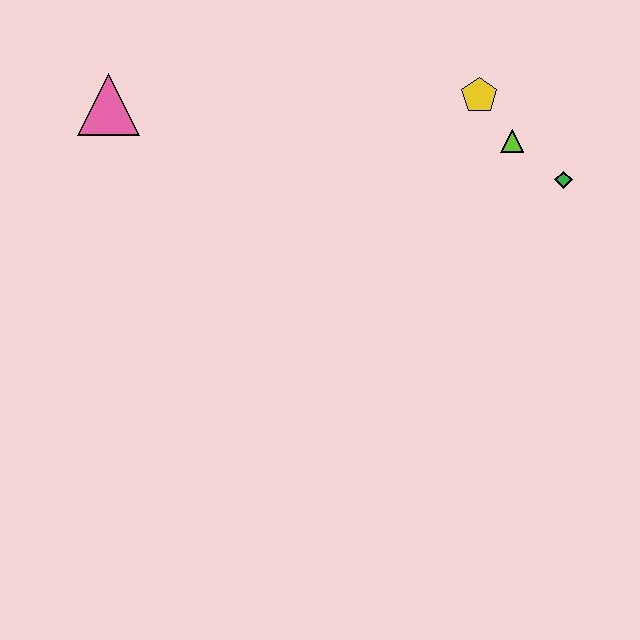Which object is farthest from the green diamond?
The pink triangle is farthest from the green diamond.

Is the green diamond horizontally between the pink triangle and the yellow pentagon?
No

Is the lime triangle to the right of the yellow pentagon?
Yes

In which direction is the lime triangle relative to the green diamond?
The lime triangle is to the left of the green diamond.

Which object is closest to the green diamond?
The lime triangle is closest to the green diamond.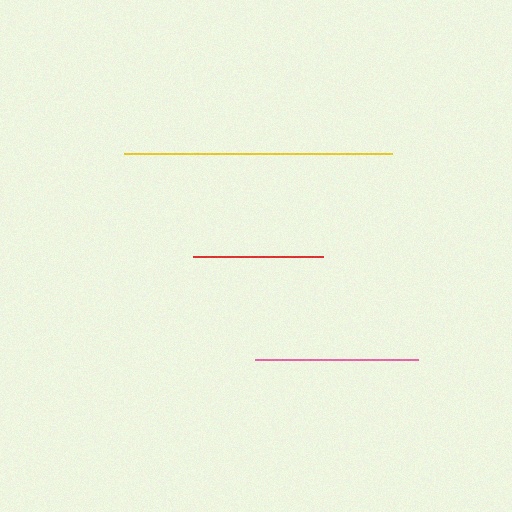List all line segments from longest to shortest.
From longest to shortest: yellow, pink, red.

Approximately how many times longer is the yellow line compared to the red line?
The yellow line is approximately 2.1 times the length of the red line.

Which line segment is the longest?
The yellow line is the longest at approximately 268 pixels.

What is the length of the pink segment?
The pink segment is approximately 163 pixels long.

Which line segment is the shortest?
The red line is the shortest at approximately 131 pixels.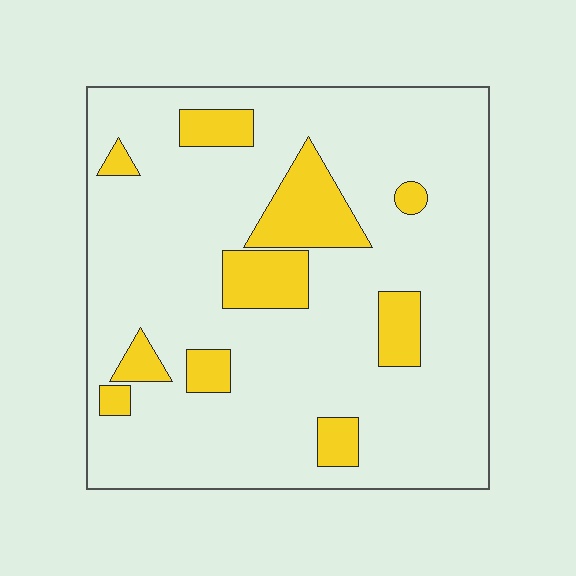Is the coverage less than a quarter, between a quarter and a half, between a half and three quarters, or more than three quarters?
Less than a quarter.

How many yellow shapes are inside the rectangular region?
10.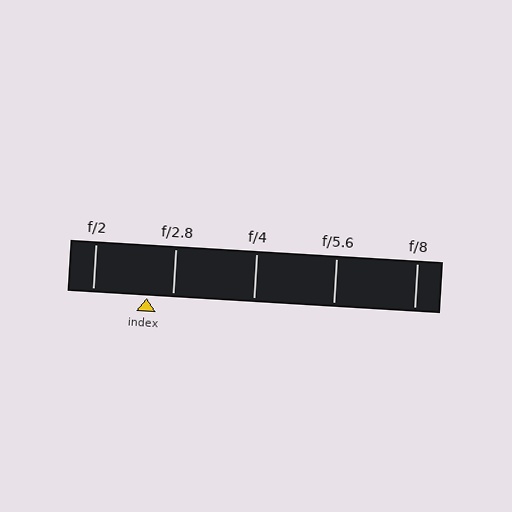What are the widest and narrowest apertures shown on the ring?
The widest aperture shown is f/2 and the narrowest is f/8.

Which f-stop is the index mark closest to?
The index mark is closest to f/2.8.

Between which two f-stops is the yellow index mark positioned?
The index mark is between f/2 and f/2.8.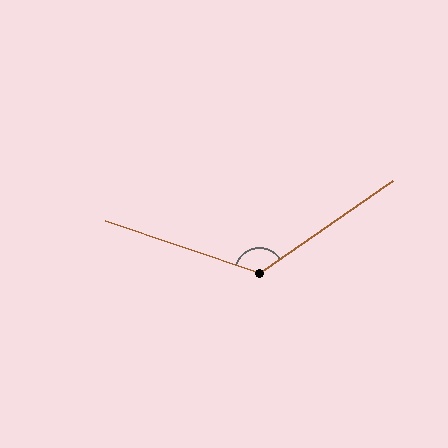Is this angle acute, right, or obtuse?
It is obtuse.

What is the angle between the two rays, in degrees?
Approximately 127 degrees.